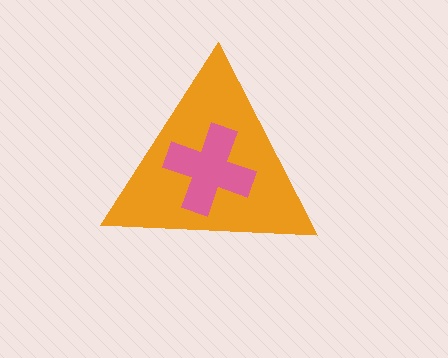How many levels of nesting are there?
2.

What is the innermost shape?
The pink cross.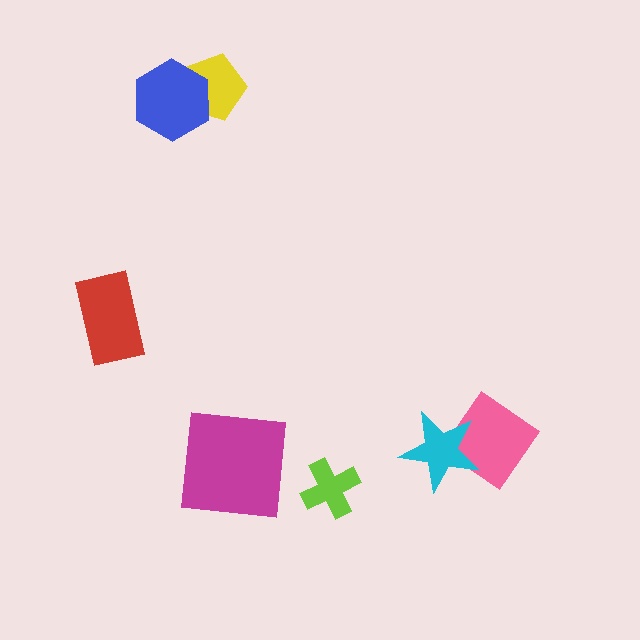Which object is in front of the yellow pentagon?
The blue hexagon is in front of the yellow pentagon.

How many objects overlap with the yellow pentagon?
1 object overlaps with the yellow pentagon.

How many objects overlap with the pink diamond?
1 object overlaps with the pink diamond.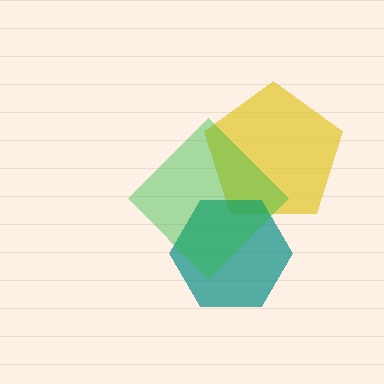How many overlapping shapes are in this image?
There are 3 overlapping shapes in the image.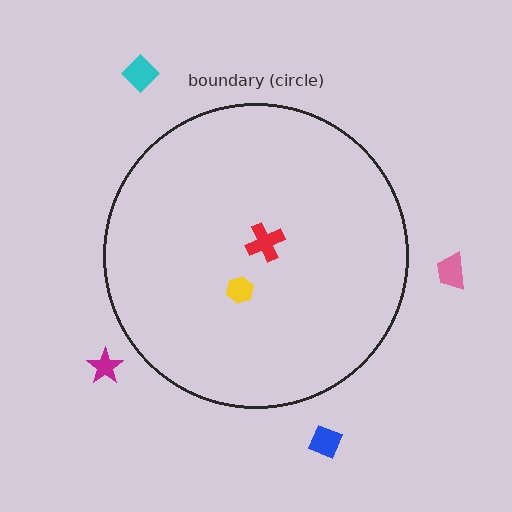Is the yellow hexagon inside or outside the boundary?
Inside.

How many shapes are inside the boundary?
2 inside, 4 outside.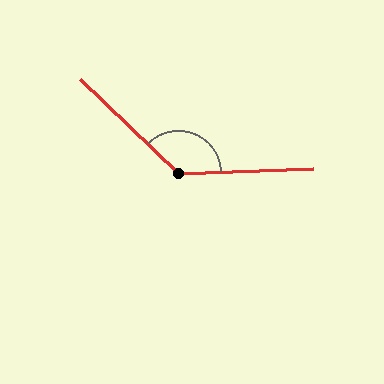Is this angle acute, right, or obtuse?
It is obtuse.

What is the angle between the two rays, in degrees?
Approximately 135 degrees.